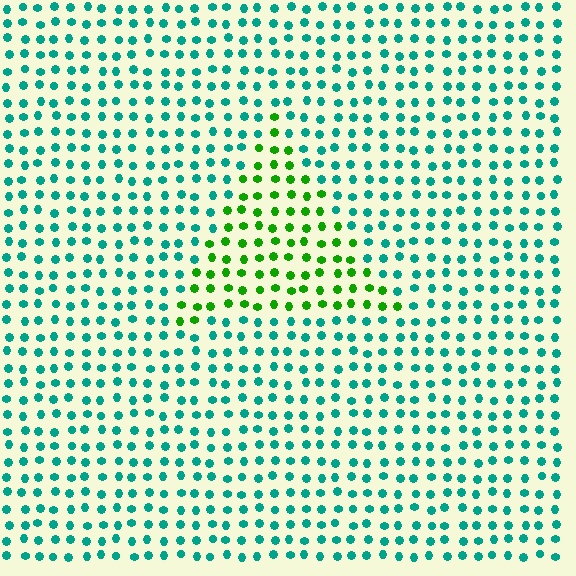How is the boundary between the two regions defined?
The boundary is defined purely by a slight shift in hue (about 55 degrees). Spacing, size, and orientation are identical on both sides.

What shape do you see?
I see a triangle.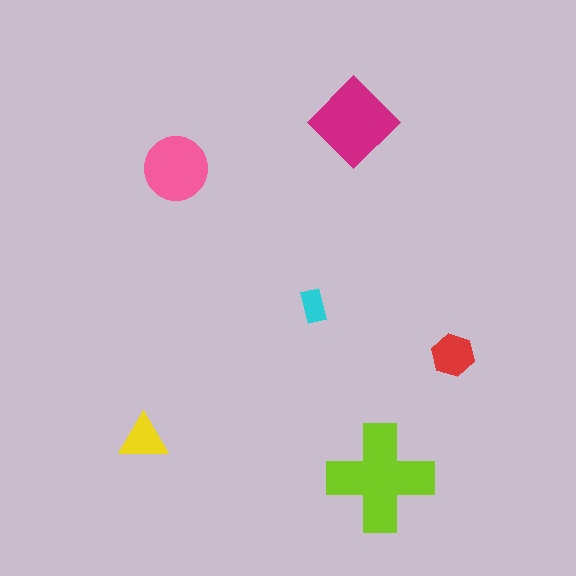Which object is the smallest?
The cyan rectangle.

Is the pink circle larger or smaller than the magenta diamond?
Smaller.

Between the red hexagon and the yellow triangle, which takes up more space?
The red hexagon.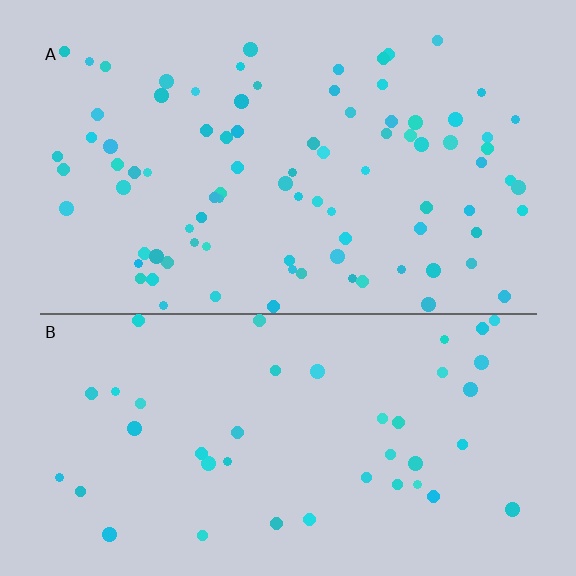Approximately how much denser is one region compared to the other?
Approximately 2.1× — region A over region B.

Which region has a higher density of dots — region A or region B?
A (the top).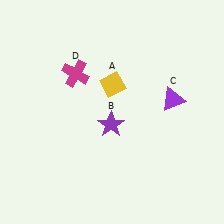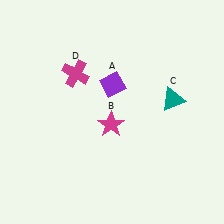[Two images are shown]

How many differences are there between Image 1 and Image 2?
There are 3 differences between the two images.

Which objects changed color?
A changed from yellow to purple. B changed from purple to magenta. C changed from purple to teal.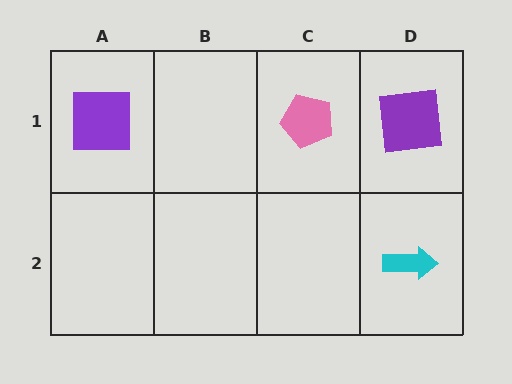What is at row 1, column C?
A pink pentagon.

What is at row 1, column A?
A purple square.